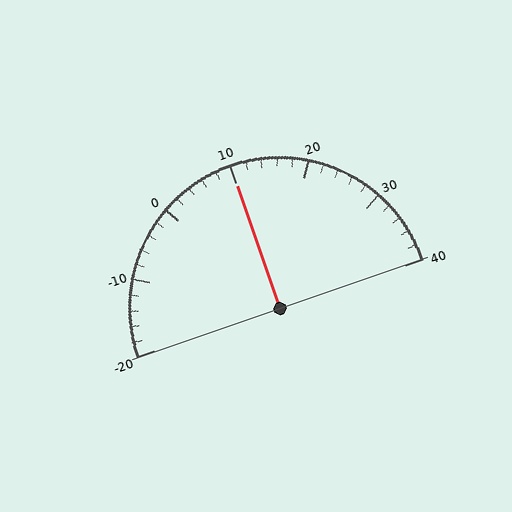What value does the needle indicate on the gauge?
The needle indicates approximately 10.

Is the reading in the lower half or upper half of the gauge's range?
The reading is in the upper half of the range (-20 to 40).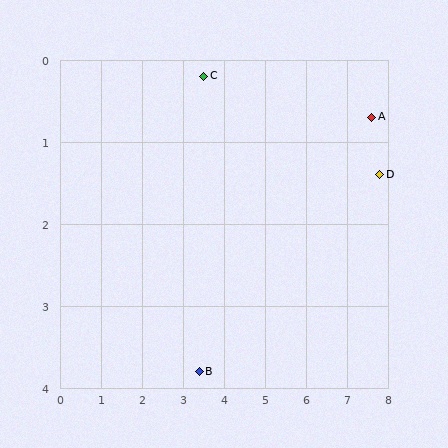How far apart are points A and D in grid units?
Points A and D are about 0.7 grid units apart.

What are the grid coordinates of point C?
Point C is at approximately (3.5, 0.2).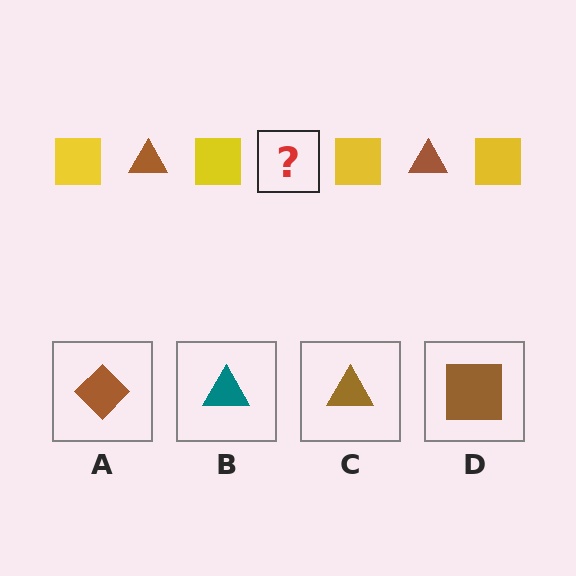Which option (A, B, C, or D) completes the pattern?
C.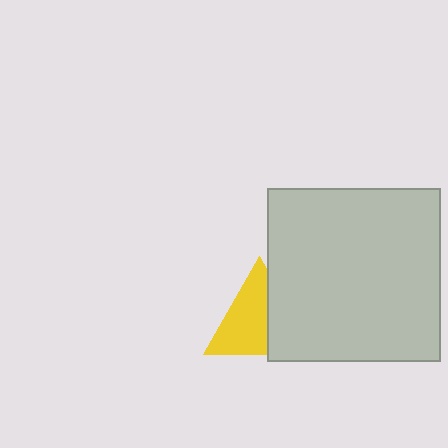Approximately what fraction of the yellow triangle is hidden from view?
Roughly 37% of the yellow triangle is hidden behind the light gray square.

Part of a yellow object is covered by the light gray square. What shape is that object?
It is a triangle.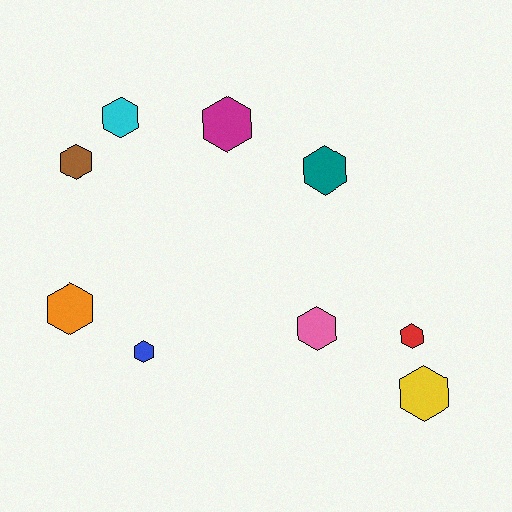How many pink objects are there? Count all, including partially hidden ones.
There is 1 pink object.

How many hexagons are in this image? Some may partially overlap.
There are 9 hexagons.